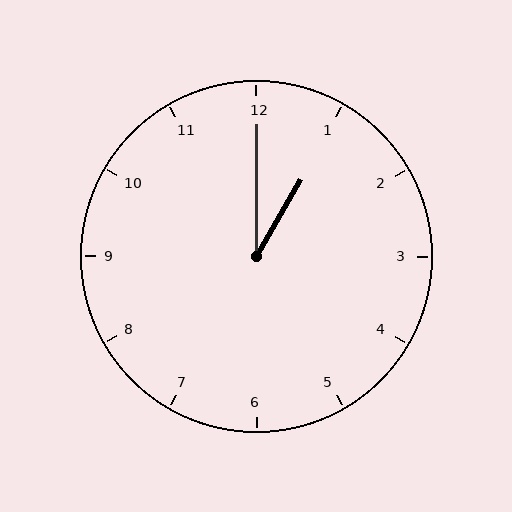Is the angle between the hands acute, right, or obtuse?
It is acute.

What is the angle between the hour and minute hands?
Approximately 30 degrees.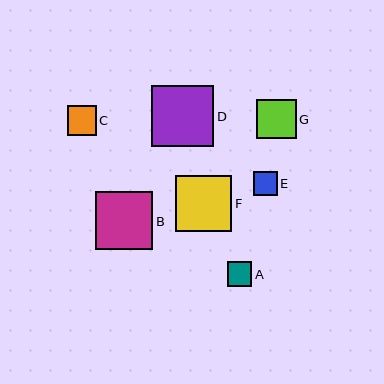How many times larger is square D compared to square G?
Square D is approximately 1.6 times the size of square G.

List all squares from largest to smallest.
From largest to smallest: D, B, F, G, C, A, E.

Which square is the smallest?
Square E is the smallest with a size of approximately 24 pixels.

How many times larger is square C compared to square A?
Square C is approximately 1.2 times the size of square A.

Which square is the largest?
Square D is the largest with a size of approximately 62 pixels.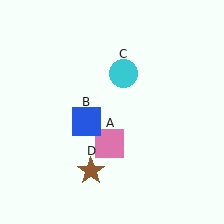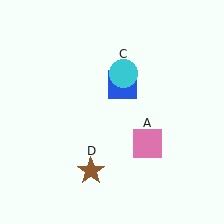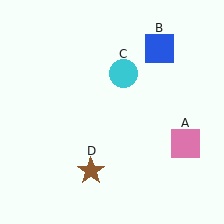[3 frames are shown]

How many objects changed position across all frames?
2 objects changed position: pink square (object A), blue square (object B).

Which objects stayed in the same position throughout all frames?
Cyan circle (object C) and brown star (object D) remained stationary.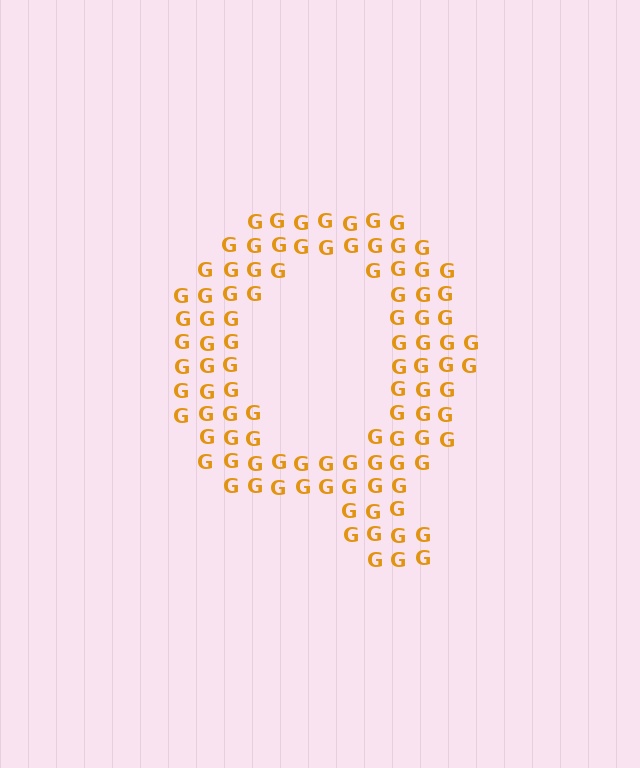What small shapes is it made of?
It is made of small letter G's.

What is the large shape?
The large shape is the letter Q.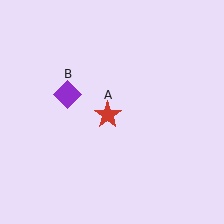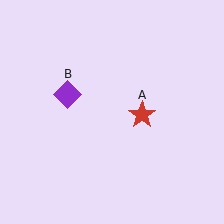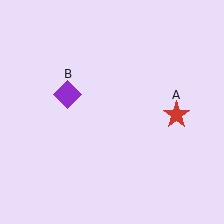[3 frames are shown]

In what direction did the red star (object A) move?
The red star (object A) moved right.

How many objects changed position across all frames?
1 object changed position: red star (object A).